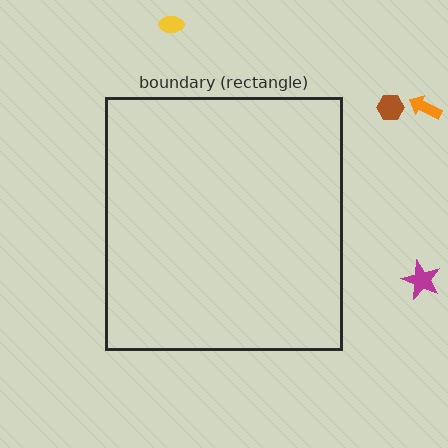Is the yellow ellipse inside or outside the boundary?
Outside.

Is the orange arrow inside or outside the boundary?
Outside.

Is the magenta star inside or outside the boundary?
Outside.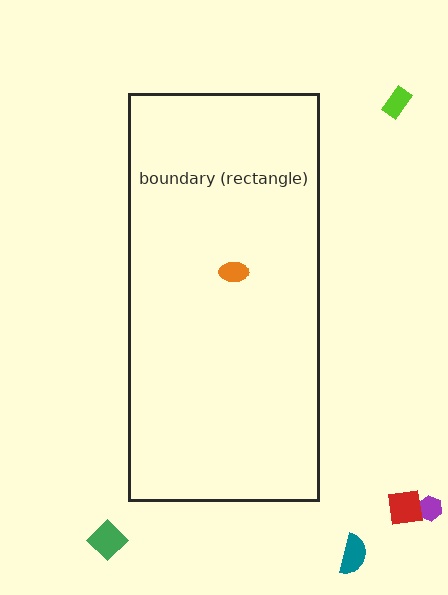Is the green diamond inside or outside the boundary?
Outside.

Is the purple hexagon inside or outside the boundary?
Outside.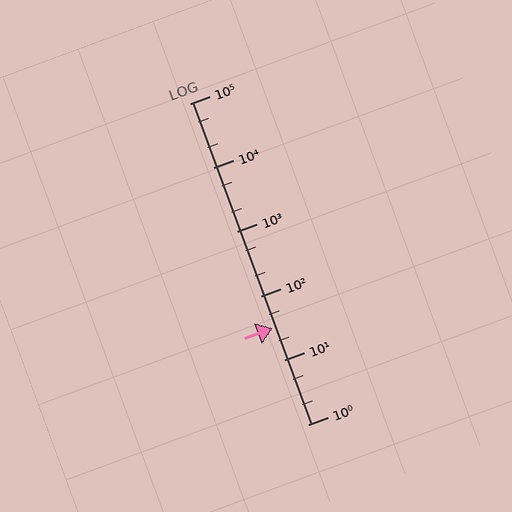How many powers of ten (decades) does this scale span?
The scale spans 5 decades, from 1 to 100000.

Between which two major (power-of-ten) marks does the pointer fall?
The pointer is between 10 and 100.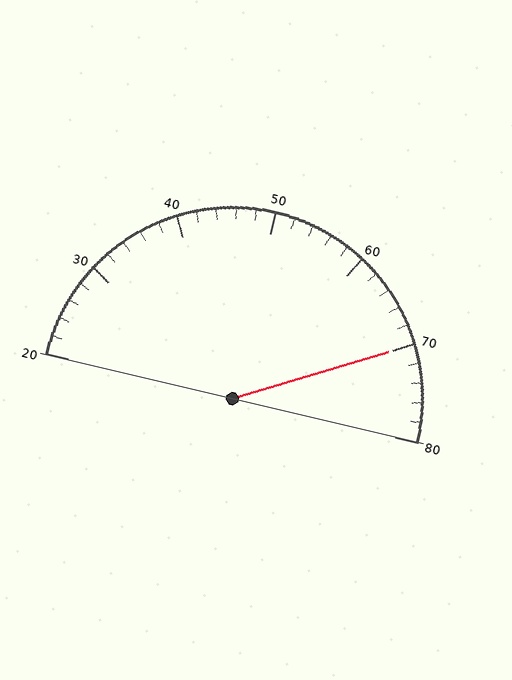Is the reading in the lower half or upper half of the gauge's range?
The reading is in the upper half of the range (20 to 80).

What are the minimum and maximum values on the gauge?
The gauge ranges from 20 to 80.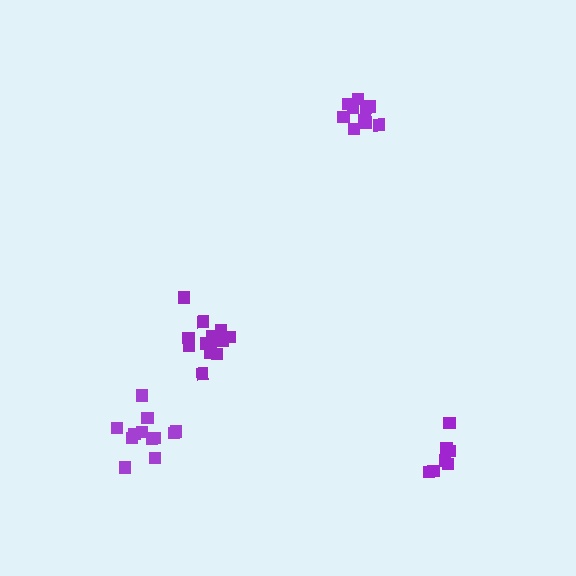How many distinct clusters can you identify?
There are 4 distinct clusters.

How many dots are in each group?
Group 1: 13 dots, Group 2: 8 dots, Group 3: 10 dots, Group 4: 13 dots (44 total).